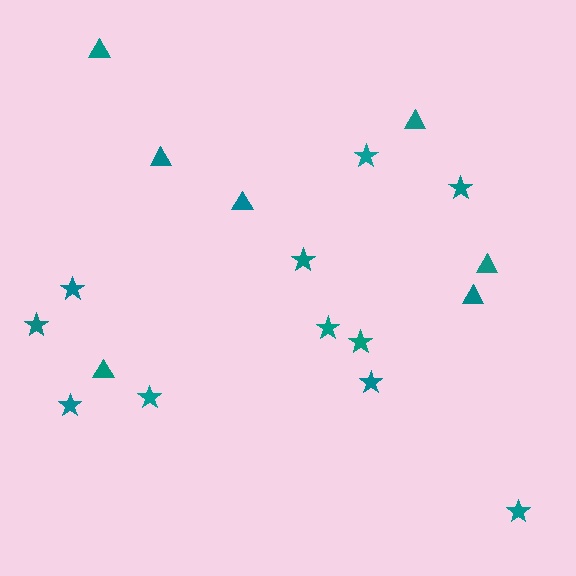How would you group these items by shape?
There are 2 groups: one group of triangles (7) and one group of stars (11).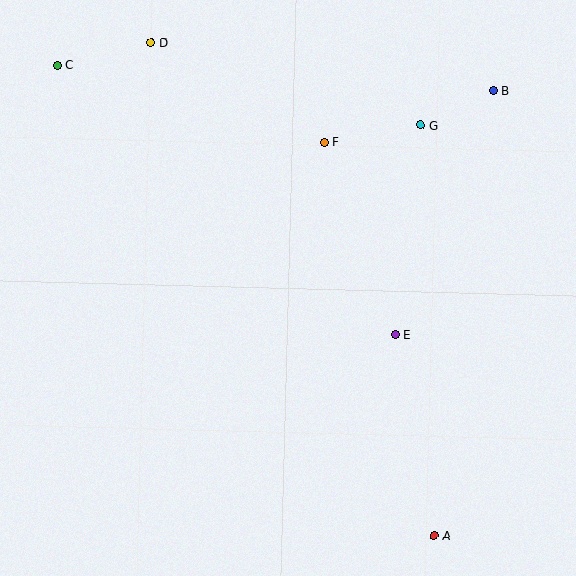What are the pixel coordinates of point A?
Point A is at (434, 536).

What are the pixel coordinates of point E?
Point E is at (395, 335).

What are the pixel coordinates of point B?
Point B is at (494, 90).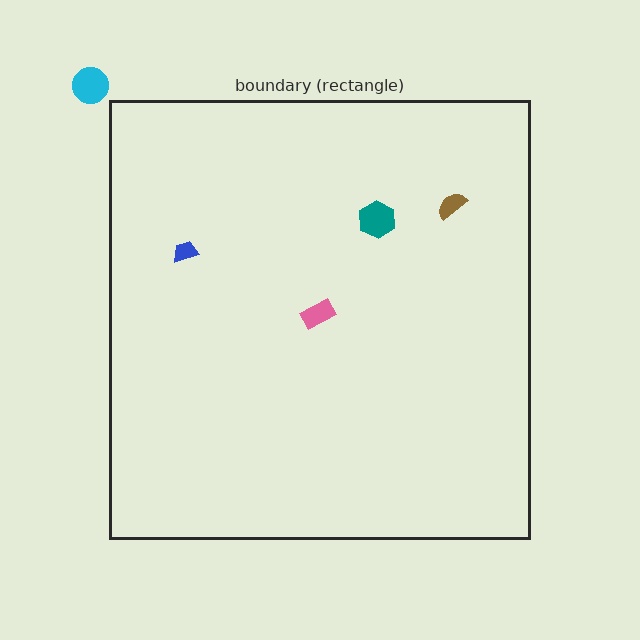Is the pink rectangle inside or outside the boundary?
Inside.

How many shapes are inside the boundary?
4 inside, 1 outside.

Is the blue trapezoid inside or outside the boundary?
Inside.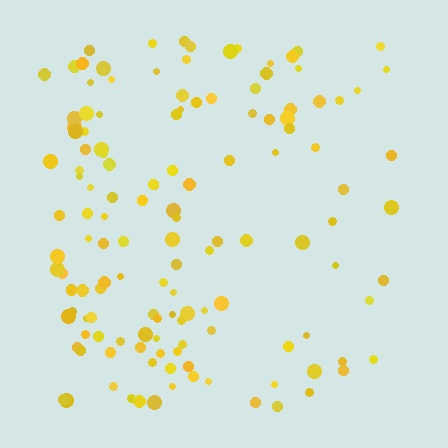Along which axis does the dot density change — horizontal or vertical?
Horizontal.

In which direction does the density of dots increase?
From right to left, with the left side densest.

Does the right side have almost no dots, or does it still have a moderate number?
Still a moderate number, just noticeably fewer than the left.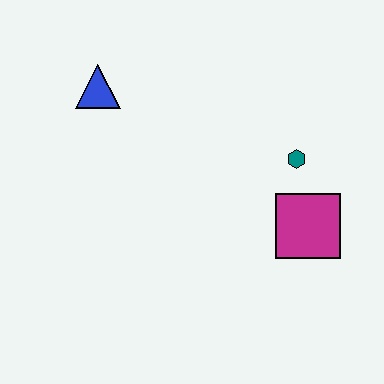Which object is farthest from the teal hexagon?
The blue triangle is farthest from the teal hexagon.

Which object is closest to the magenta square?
The teal hexagon is closest to the magenta square.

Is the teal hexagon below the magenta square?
No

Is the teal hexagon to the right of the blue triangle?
Yes